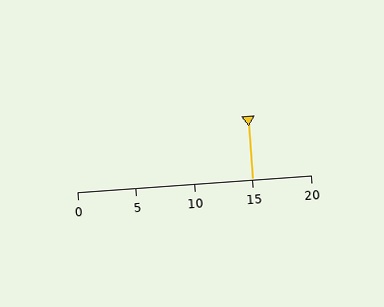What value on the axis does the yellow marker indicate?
The marker indicates approximately 15.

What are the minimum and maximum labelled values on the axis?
The axis runs from 0 to 20.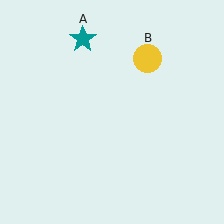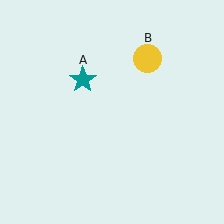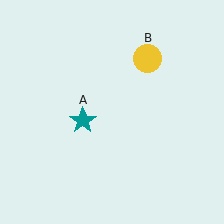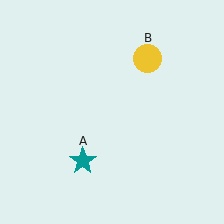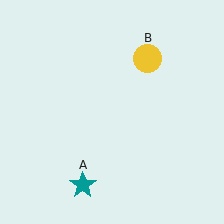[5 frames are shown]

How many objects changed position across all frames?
1 object changed position: teal star (object A).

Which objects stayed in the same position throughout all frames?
Yellow circle (object B) remained stationary.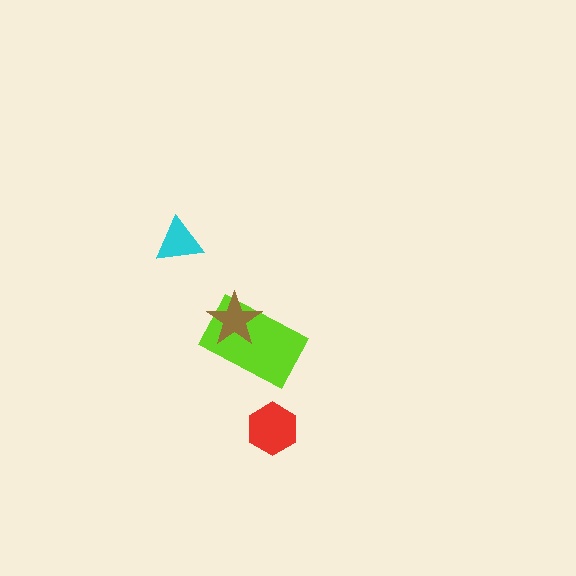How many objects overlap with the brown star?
1 object overlaps with the brown star.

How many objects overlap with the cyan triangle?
0 objects overlap with the cyan triangle.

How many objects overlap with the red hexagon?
0 objects overlap with the red hexagon.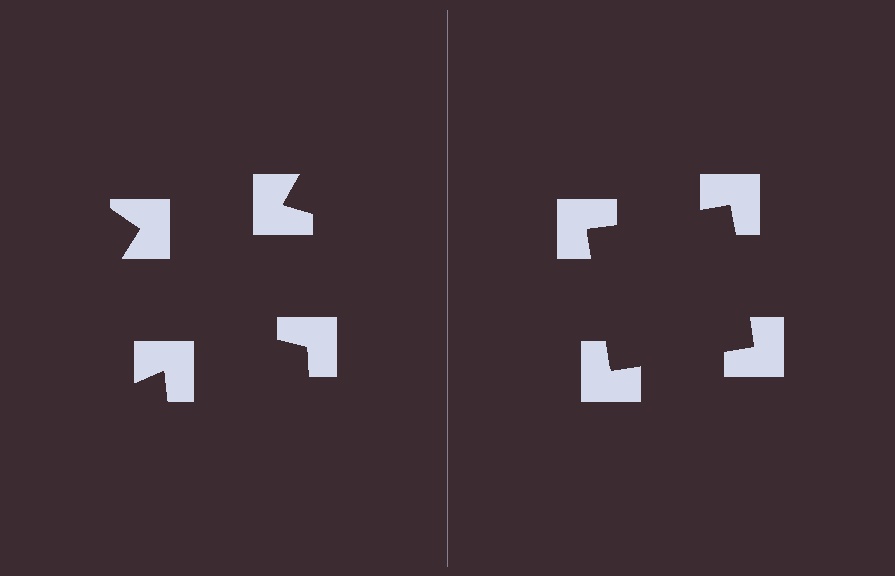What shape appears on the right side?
An illusory square.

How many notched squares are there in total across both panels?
8 — 4 on each side.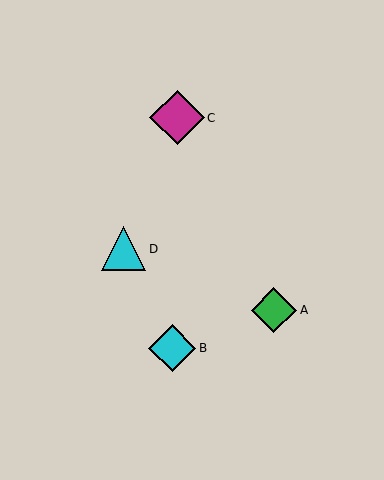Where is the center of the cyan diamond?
The center of the cyan diamond is at (172, 348).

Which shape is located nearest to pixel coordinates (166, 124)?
The magenta diamond (labeled C) at (177, 118) is nearest to that location.